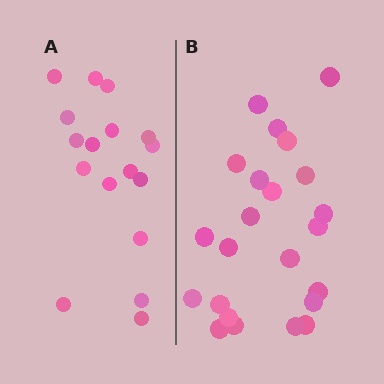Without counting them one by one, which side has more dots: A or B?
Region B (the right region) has more dots.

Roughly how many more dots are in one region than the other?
Region B has about 6 more dots than region A.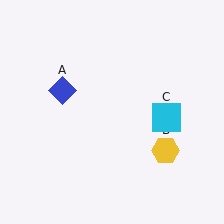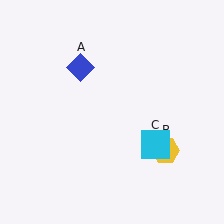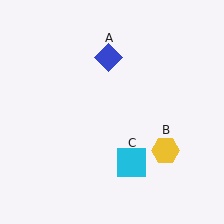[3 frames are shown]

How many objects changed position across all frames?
2 objects changed position: blue diamond (object A), cyan square (object C).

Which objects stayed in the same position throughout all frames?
Yellow hexagon (object B) remained stationary.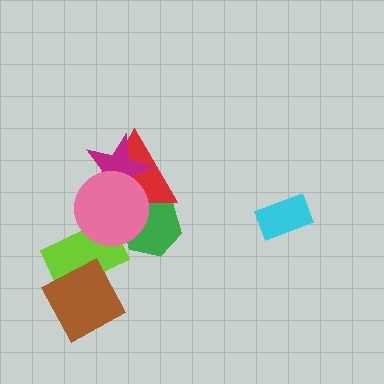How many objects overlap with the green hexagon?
2 objects overlap with the green hexagon.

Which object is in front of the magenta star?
The pink circle is in front of the magenta star.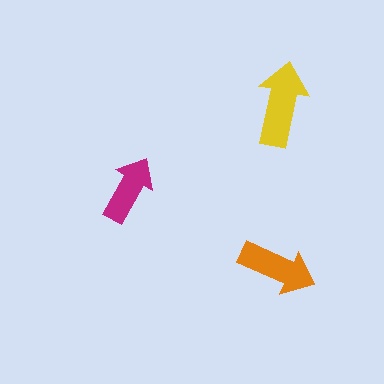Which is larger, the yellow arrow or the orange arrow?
The yellow one.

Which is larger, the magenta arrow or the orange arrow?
The orange one.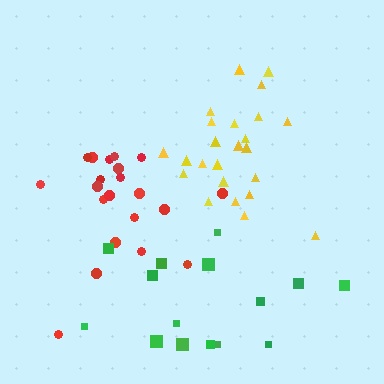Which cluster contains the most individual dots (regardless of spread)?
Yellow (24).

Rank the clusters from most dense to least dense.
yellow, red, green.